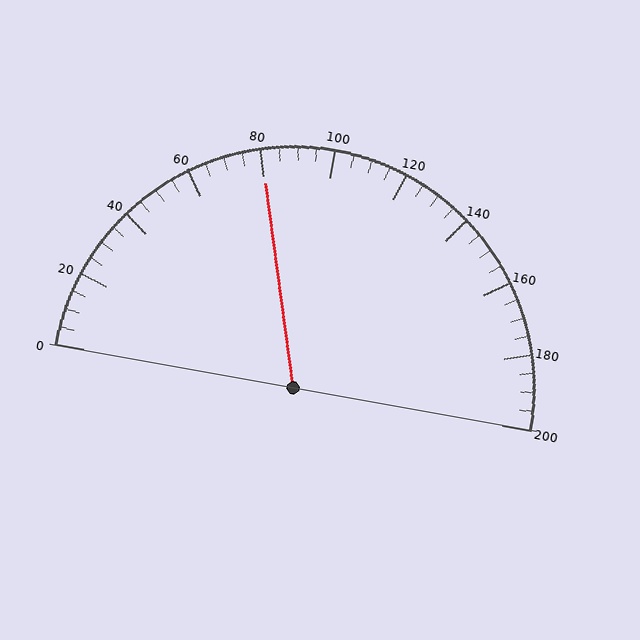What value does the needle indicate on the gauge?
The needle indicates approximately 80.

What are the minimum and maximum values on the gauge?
The gauge ranges from 0 to 200.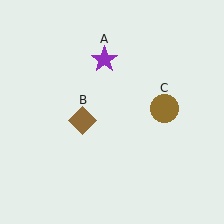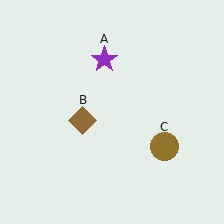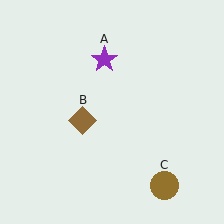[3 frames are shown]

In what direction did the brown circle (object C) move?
The brown circle (object C) moved down.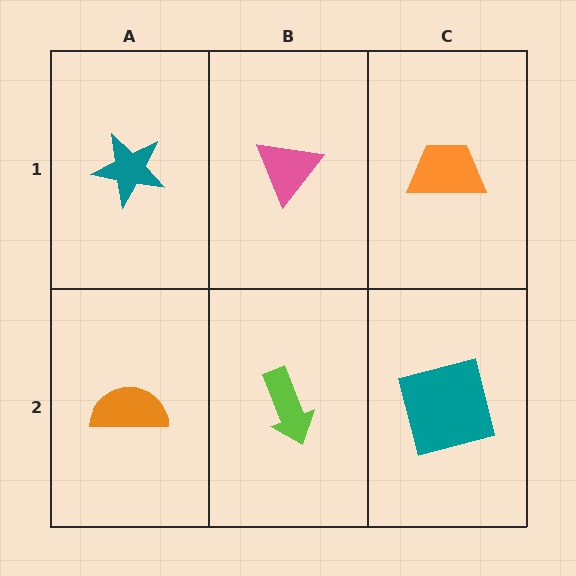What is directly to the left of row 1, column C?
A pink triangle.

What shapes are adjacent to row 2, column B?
A pink triangle (row 1, column B), an orange semicircle (row 2, column A), a teal square (row 2, column C).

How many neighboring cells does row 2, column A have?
2.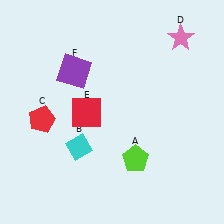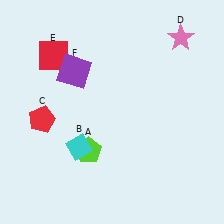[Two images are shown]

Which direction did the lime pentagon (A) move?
The lime pentagon (A) moved left.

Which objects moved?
The objects that moved are: the lime pentagon (A), the red square (E).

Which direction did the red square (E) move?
The red square (E) moved up.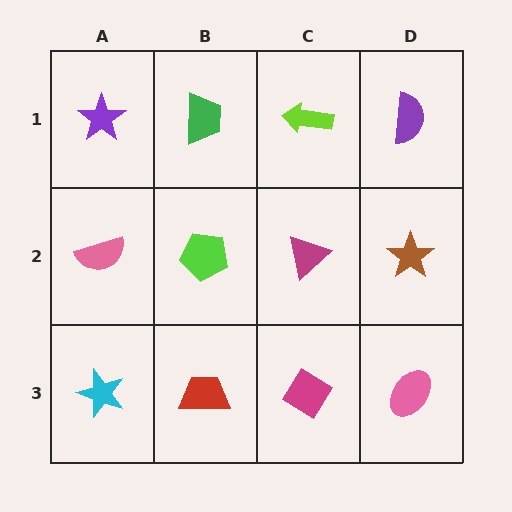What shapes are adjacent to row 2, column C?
A lime arrow (row 1, column C), a magenta diamond (row 3, column C), a lime pentagon (row 2, column B), a brown star (row 2, column D).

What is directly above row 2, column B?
A green trapezoid.